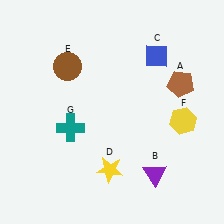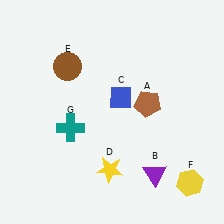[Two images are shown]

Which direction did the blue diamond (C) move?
The blue diamond (C) moved down.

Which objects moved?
The objects that moved are: the brown pentagon (A), the blue diamond (C), the yellow hexagon (F).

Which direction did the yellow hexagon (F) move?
The yellow hexagon (F) moved down.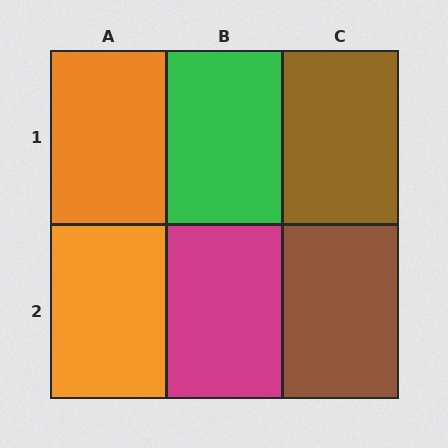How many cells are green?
1 cell is green.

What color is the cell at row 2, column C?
Brown.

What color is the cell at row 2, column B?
Magenta.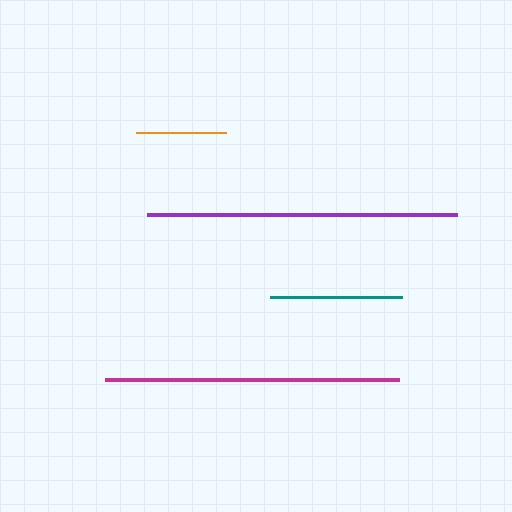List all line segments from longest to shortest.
From longest to shortest: purple, magenta, teal, orange.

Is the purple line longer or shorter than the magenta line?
The purple line is longer than the magenta line.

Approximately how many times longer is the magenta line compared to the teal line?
The magenta line is approximately 2.2 times the length of the teal line.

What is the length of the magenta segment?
The magenta segment is approximately 294 pixels long.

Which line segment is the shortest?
The orange line is the shortest at approximately 90 pixels.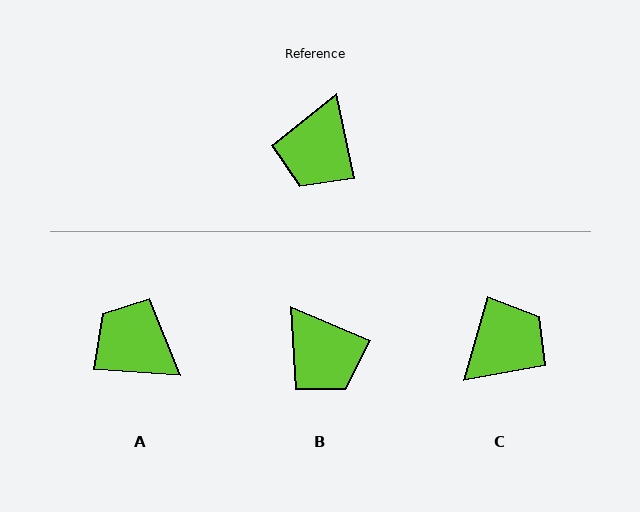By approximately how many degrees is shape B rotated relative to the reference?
Approximately 55 degrees counter-clockwise.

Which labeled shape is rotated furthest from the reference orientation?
C, about 152 degrees away.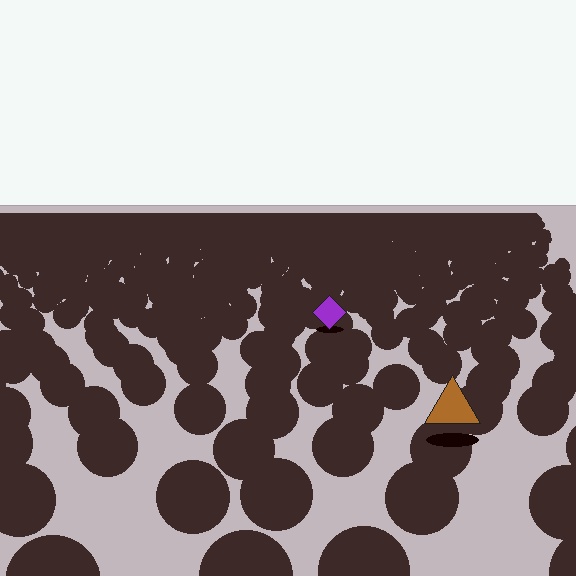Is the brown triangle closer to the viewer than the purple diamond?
Yes. The brown triangle is closer — you can tell from the texture gradient: the ground texture is coarser near it.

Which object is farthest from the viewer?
The purple diamond is farthest from the viewer. It appears smaller and the ground texture around it is denser.